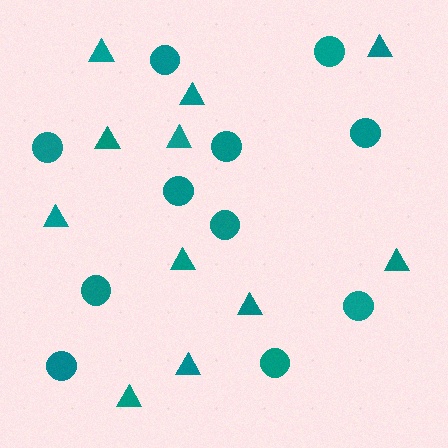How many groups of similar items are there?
There are 2 groups: one group of triangles (11) and one group of circles (11).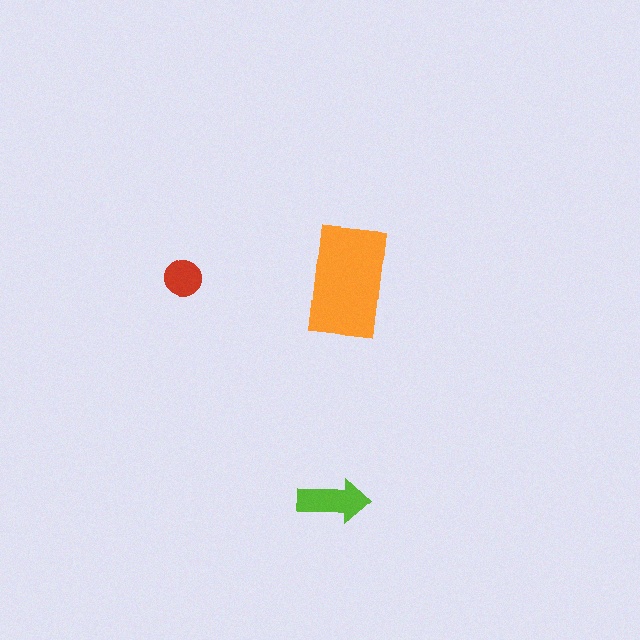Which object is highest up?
The orange rectangle is topmost.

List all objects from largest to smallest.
The orange rectangle, the lime arrow, the red circle.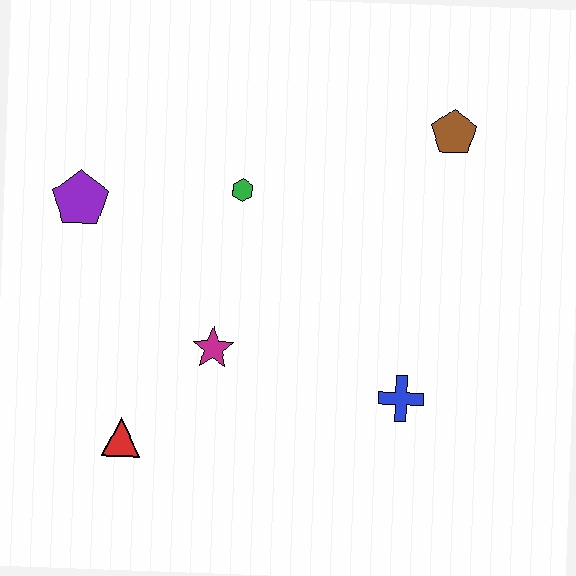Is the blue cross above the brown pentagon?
No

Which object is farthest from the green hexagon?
The red triangle is farthest from the green hexagon.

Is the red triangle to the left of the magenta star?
Yes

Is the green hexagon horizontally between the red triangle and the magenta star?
No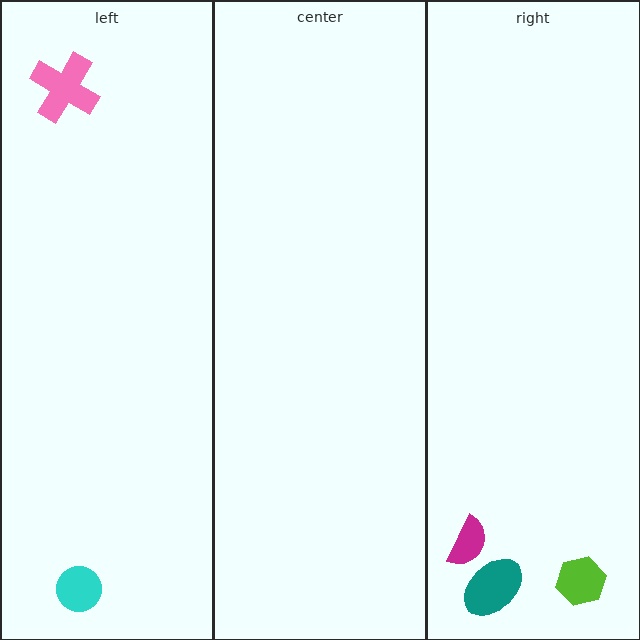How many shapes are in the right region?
3.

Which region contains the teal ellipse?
The right region.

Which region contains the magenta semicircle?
The right region.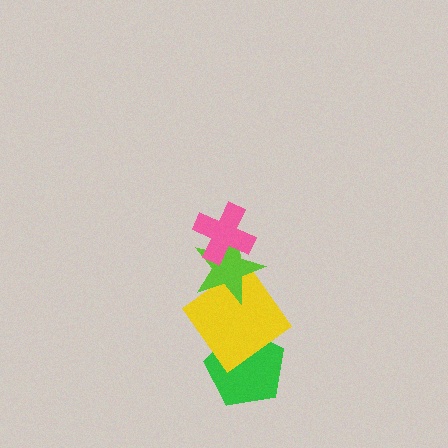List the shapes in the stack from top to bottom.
From top to bottom: the pink cross, the lime star, the yellow diamond, the green pentagon.